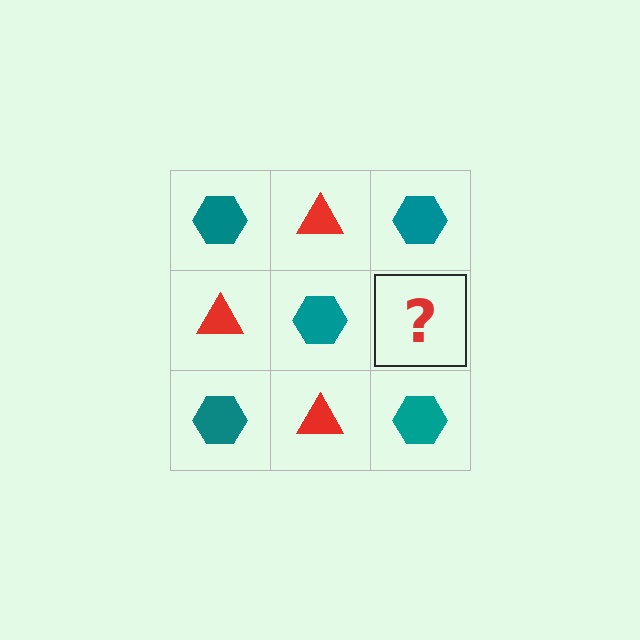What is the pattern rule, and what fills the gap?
The rule is that it alternates teal hexagon and red triangle in a checkerboard pattern. The gap should be filled with a red triangle.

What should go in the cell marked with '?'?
The missing cell should contain a red triangle.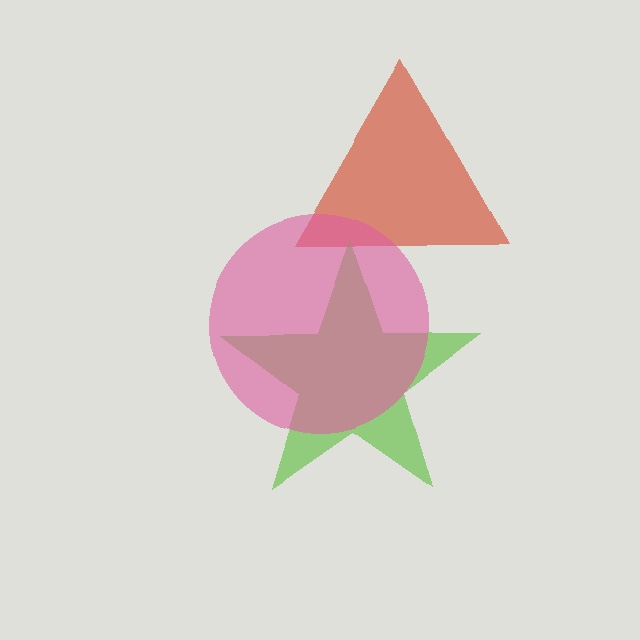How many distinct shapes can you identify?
There are 3 distinct shapes: a red triangle, a lime star, a pink circle.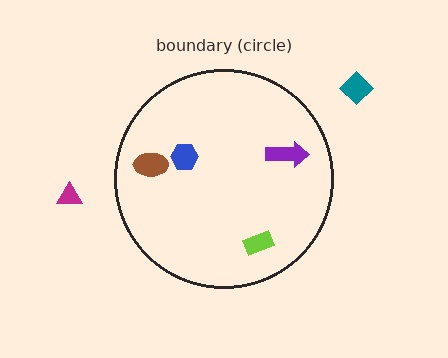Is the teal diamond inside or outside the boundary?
Outside.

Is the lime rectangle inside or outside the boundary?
Inside.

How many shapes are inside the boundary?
4 inside, 2 outside.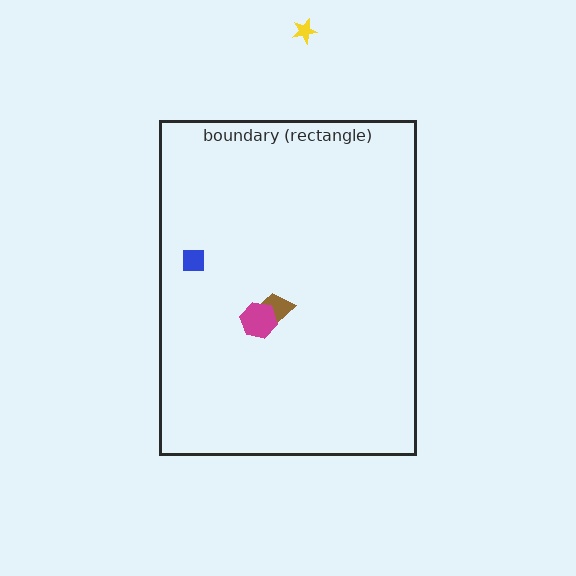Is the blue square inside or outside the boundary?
Inside.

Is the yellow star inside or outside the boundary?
Outside.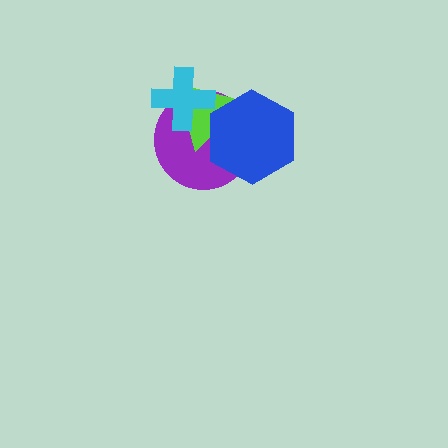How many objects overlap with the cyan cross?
2 objects overlap with the cyan cross.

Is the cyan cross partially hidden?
No, no other shape covers it.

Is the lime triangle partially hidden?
Yes, it is partially covered by another shape.